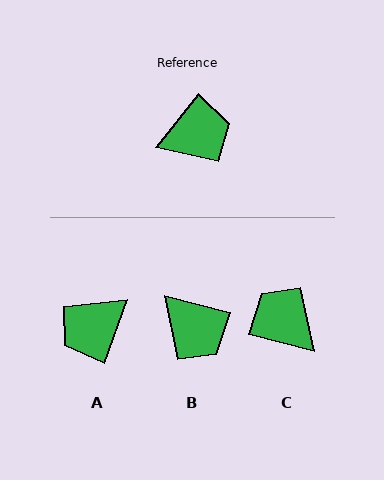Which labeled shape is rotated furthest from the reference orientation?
A, about 161 degrees away.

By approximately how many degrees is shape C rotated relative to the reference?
Approximately 115 degrees counter-clockwise.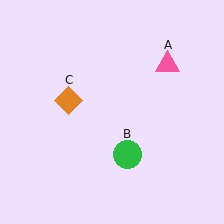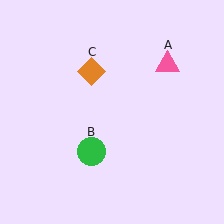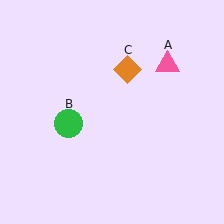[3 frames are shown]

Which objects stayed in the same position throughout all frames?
Pink triangle (object A) remained stationary.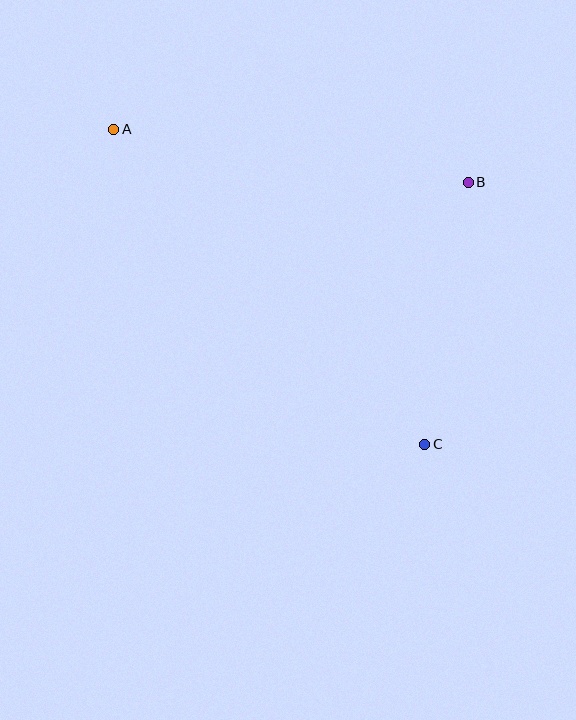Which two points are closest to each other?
Points B and C are closest to each other.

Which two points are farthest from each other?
Points A and C are farthest from each other.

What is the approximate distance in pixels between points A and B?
The distance between A and B is approximately 358 pixels.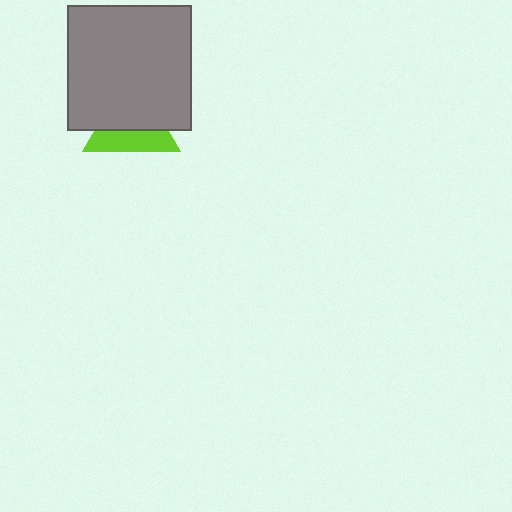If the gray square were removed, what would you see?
You would see the complete lime triangle.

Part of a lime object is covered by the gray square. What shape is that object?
It is a triangle.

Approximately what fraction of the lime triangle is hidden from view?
Roughly 58% of the lime triangle is hidden behind the gray square.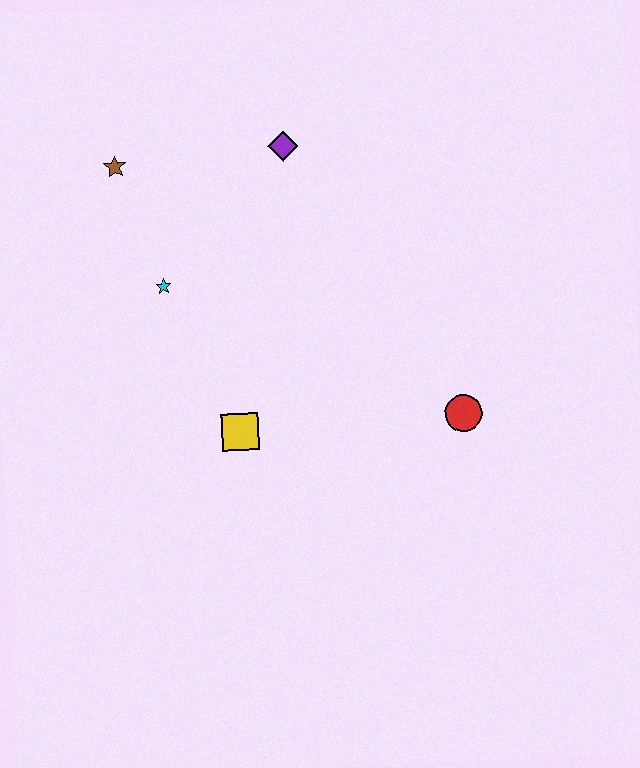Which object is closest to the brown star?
The cyan star is closest to the brown star.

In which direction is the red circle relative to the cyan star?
The red circle is to the right of the cyan star.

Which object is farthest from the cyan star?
The red circle is farthest from the cyan star.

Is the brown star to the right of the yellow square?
No